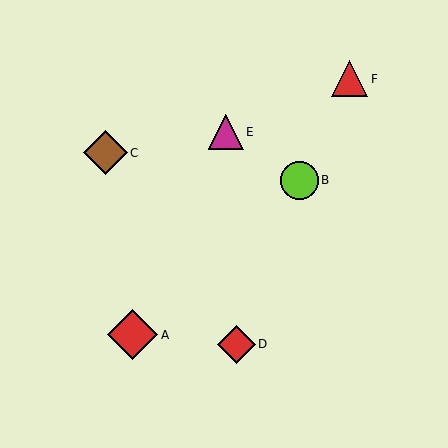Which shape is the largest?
The red diamond (labeled A) is the largest.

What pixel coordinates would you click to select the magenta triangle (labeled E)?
Click at (225, 132) to select the magenta triangle E.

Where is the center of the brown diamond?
The center of the brown diamond is at (105, 153).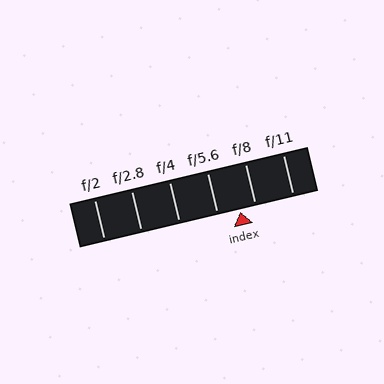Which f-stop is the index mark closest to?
The index mark is closest to f/8.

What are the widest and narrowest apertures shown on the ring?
The widest aperture shown is f/2 and the narrowest is f/11.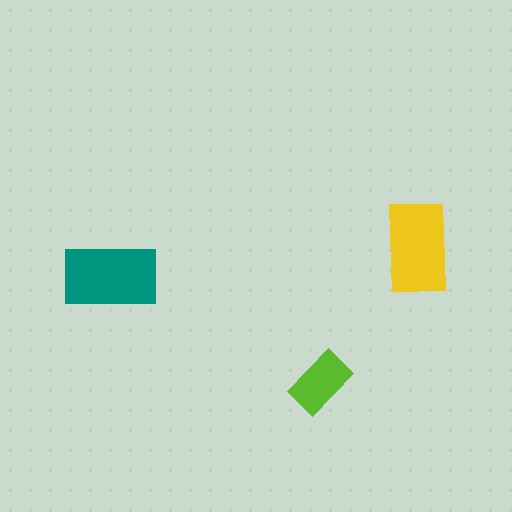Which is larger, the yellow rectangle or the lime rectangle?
The yellow one.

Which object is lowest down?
The lime rectangle is bottommost.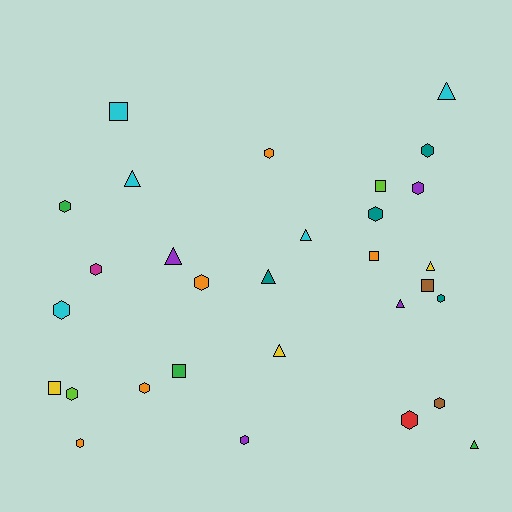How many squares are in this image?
There are 6 squares.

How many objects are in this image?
There are 30 objects.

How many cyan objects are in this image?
There are 5 cyan objects.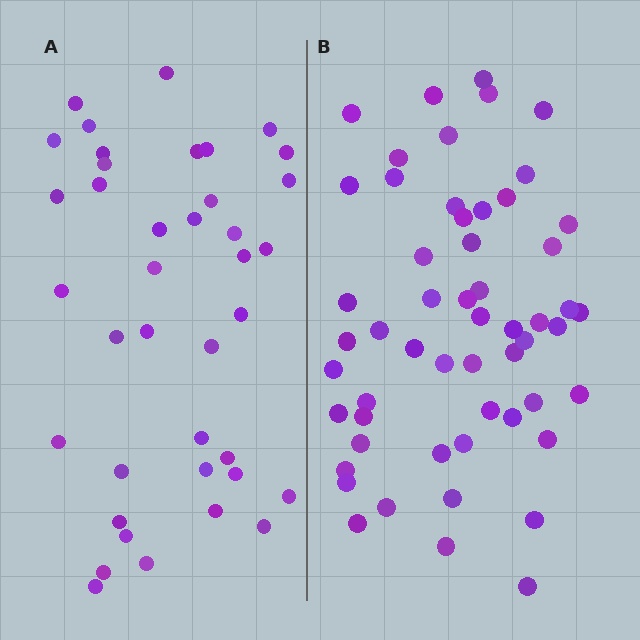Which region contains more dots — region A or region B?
Region B (the right region) has more dots.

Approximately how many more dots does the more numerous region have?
Region B has approximately 15 more dots than region A.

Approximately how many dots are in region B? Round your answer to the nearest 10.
About 60 dots. (The exact count is 55, which rounds to 60.)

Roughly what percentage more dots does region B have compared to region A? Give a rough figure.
About 40% more.